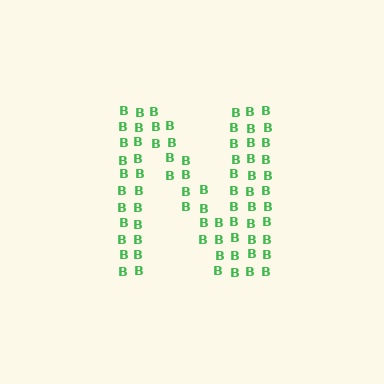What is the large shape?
The large shape is the letter N.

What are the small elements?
The small elements are letter B's.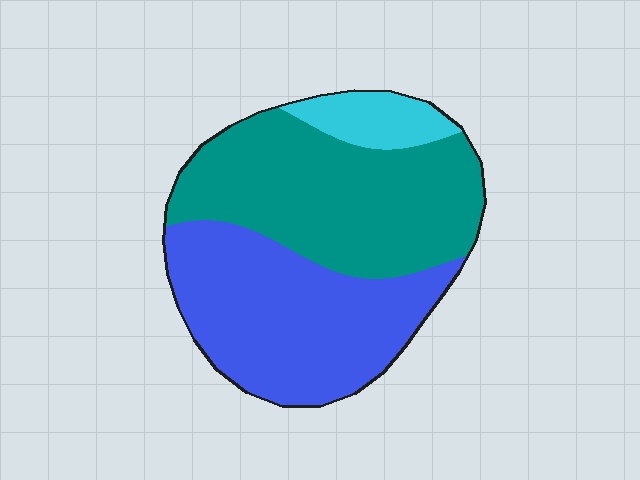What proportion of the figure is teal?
Teal takes up about one half (1/2) of the figure.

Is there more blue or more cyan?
Blue.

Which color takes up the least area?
Cyan, at roughly 10%.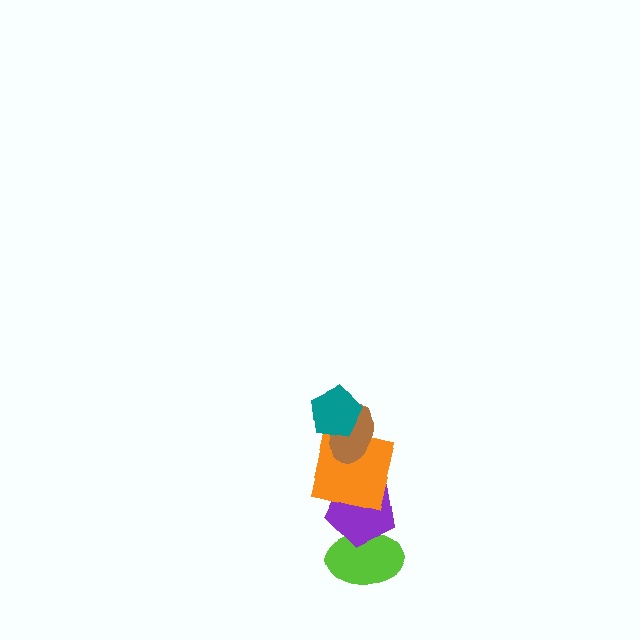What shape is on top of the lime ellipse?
The purple pentagon is on top of the lime ellipse.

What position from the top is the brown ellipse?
The brown ellipse is 2nd from the top.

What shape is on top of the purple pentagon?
The orange square is on top of the purple pentagon.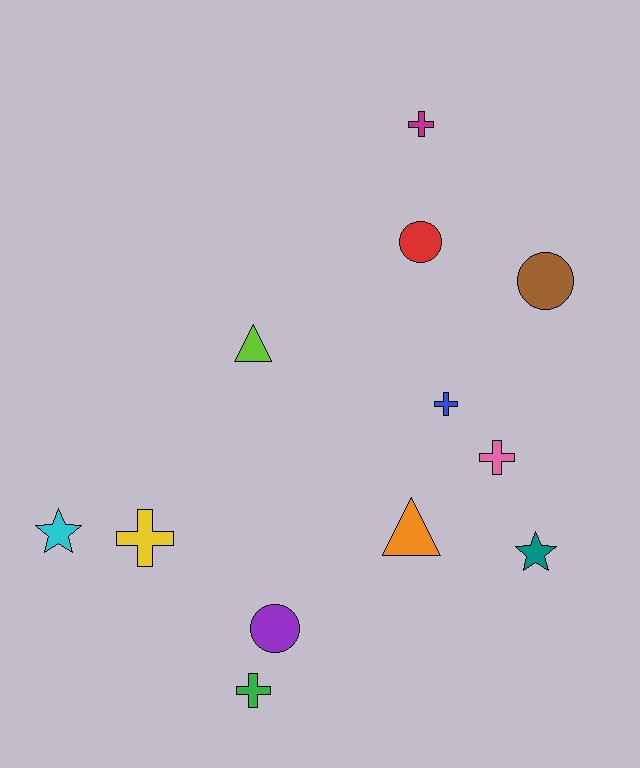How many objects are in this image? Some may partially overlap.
There are 12 objects.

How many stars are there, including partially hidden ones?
There are 2 stars.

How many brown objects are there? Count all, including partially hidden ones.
There is 1 brown object.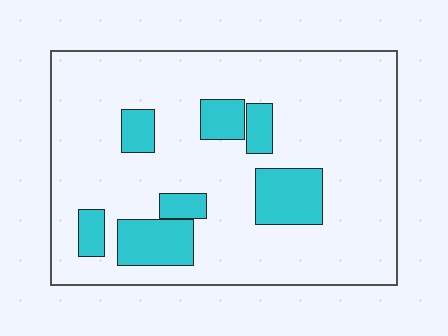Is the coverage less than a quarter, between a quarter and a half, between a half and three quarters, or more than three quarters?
Less than a quarter.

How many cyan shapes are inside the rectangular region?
7.